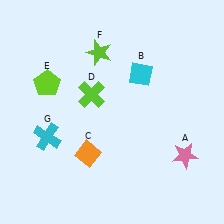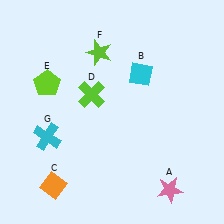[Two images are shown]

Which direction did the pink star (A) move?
The pink star (A) moved down.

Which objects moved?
The objects that moved are: the pink star (A), the orange diamond (C).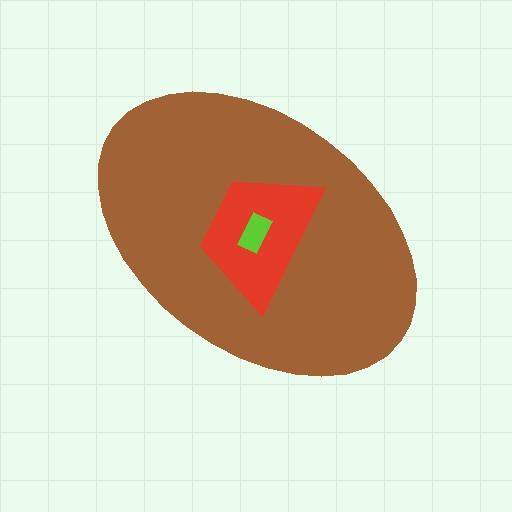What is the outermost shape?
The brown ellipse.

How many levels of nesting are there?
3.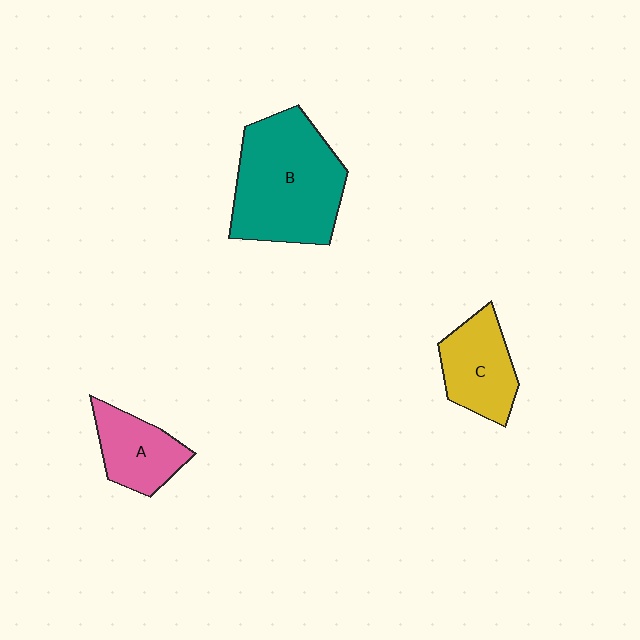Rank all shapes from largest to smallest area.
From largest to smallest: B (teal), C (yellow), A (pink).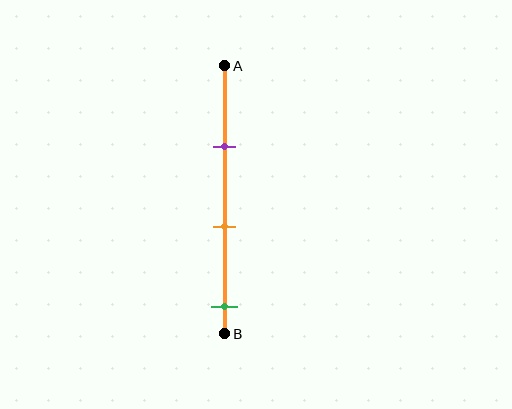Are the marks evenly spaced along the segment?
Yes, the marks are approximately evenly spaced.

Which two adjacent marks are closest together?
The purple and orange marks are the closest adjacent pair.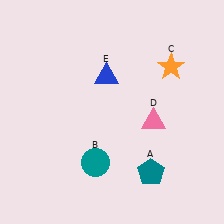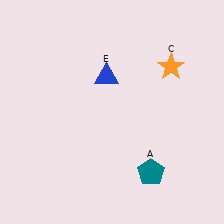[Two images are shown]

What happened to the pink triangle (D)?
The pink triangle (D) was removed in Image 2. It was in the bottom-right area of Image 1.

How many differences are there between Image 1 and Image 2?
There are 2 differences between the two images.